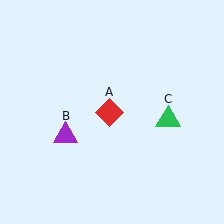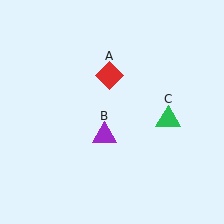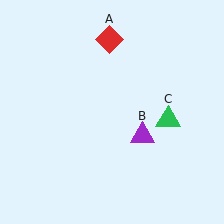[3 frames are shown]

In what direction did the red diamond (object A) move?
The red diamond (object A) moved up.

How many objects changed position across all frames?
2 objects changed position: red diamond (object A), purple triangle (object B).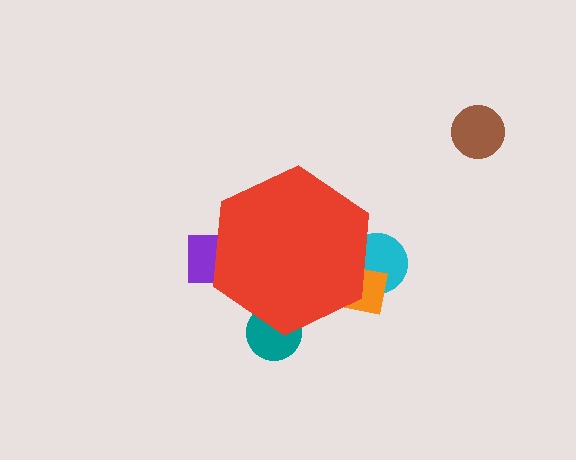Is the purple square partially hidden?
Yes, the purple square is partially hidden behind the red hexagon.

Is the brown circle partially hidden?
No, the brown circle is fully visible.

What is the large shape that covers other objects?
A red hexagon.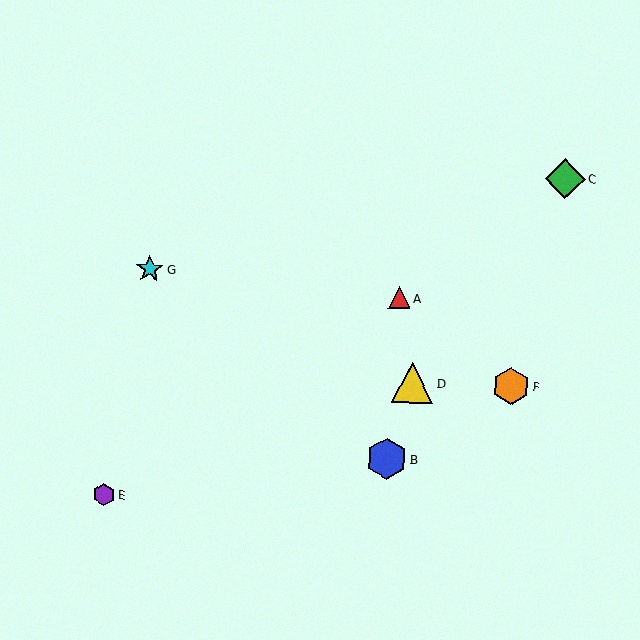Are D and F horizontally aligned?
Yes, both are at y≈382.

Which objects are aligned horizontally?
Objects D, F are aligned horizontally.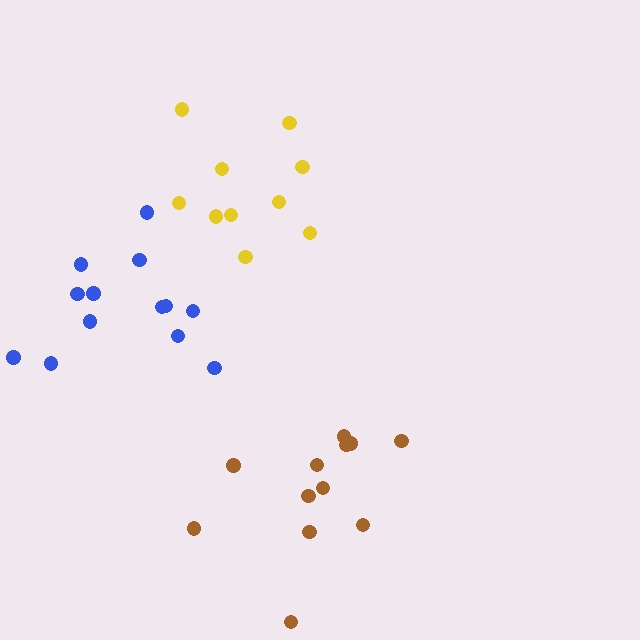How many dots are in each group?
Group 1: 13 dots, Group 2: 12 dots, Group 3: 10 dots (35 total).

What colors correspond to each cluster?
The clusters are colored: blue, brown, yellow.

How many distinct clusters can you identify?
There are 3 distinct clusters.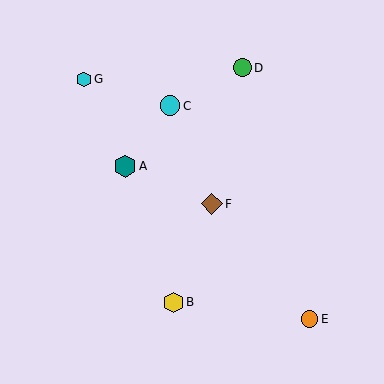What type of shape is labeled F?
Shape F is a brown diamond.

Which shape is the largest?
The teal hexagon (labeled A) is the largest.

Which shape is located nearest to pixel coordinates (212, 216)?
The brown diamond (labeled F) at (212, 204) is nearest to that location.